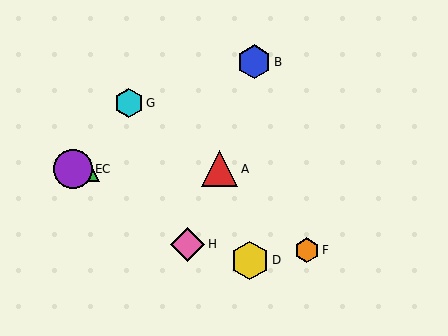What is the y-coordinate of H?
Object H is at y≈244.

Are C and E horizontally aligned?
Yes, both are at y≈169.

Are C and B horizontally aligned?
No, C is at y≈169 and B is at y≈62.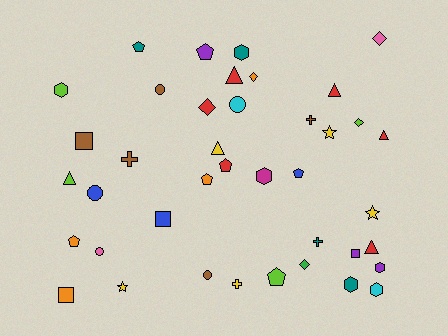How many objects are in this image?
There are 40 objects.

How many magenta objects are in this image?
There is 1 magenta object.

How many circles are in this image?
There are 5 circles.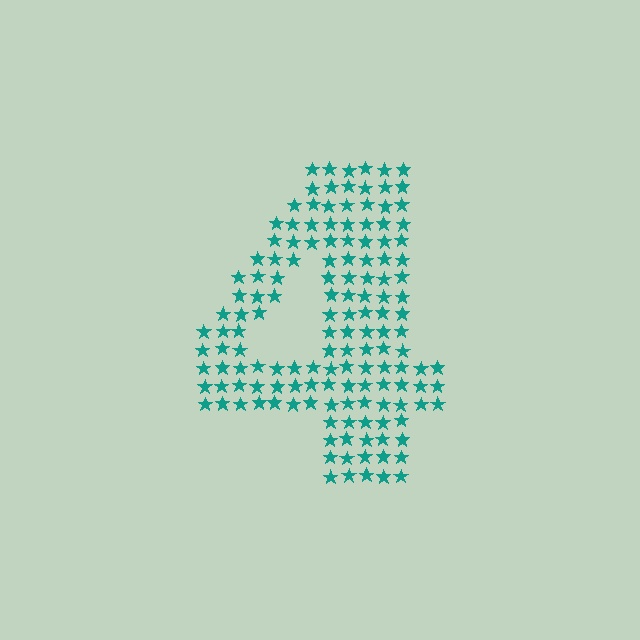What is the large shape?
The large shape is the digit 4.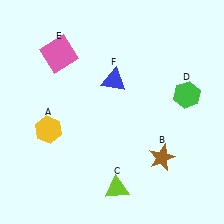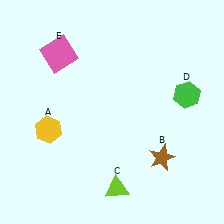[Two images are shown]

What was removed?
The blue triangle (F) was removed in Image 2.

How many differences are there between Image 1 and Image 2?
There is 1 difference between the two images.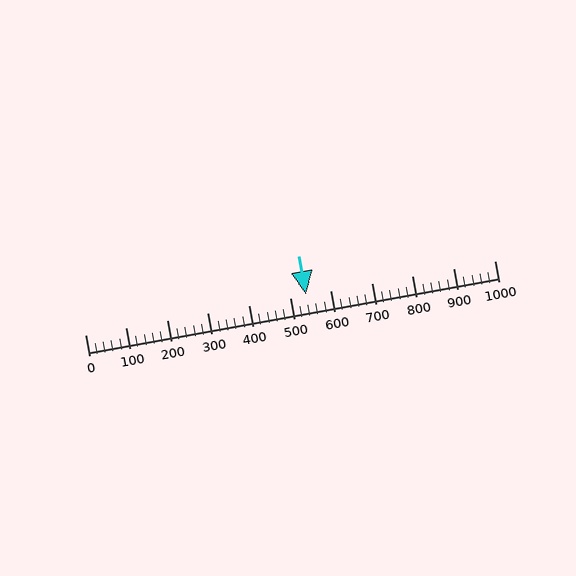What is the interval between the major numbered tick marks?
The major tick marks are spaced 100 units apart.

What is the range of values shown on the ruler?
The ruler shows values from 0 to 1000.